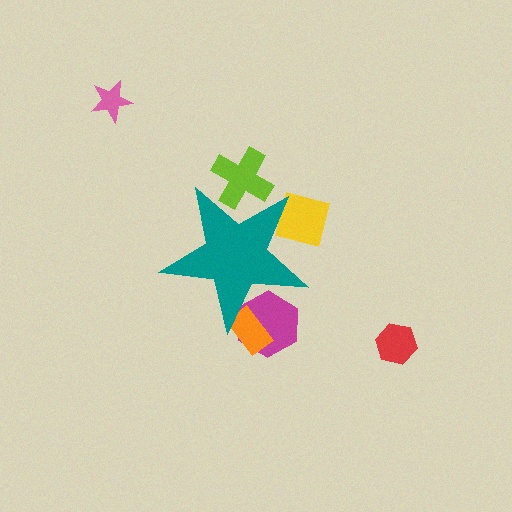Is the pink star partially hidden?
No, the pink star is fully visible.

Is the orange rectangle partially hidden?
Yes, the orange rectangle is partially hidden behind the teal star.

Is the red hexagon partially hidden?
No, the red hexagon is fully visible.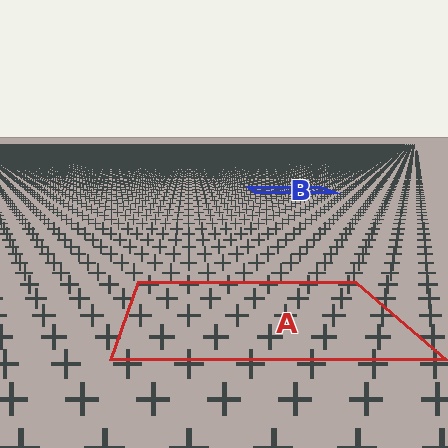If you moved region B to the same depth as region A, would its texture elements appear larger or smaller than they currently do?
They would appear larger. At a closer depth, the same texture elements are projected at a bigger on-screen size.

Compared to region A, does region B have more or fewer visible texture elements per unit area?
Region B has more texture elements per unit area — they are packed more densely because it is farther away.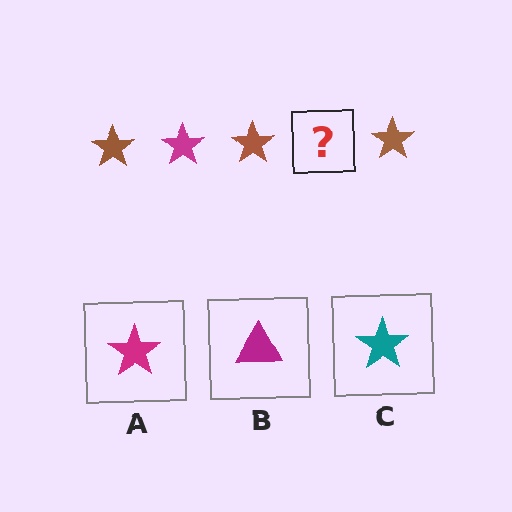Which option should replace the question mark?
Option A.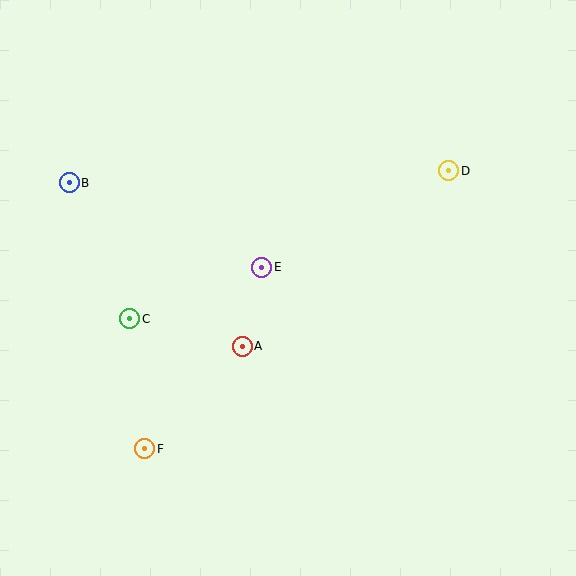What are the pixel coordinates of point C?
Point C is at (130, 319).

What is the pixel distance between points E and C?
The distance between E and C is 142 pixels.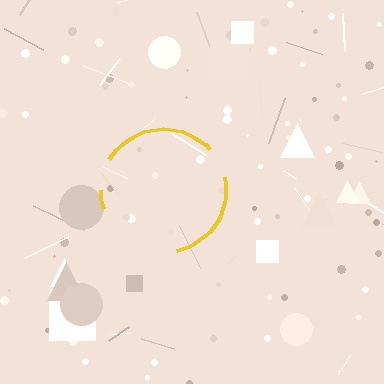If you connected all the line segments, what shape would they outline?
They would outline a circle.